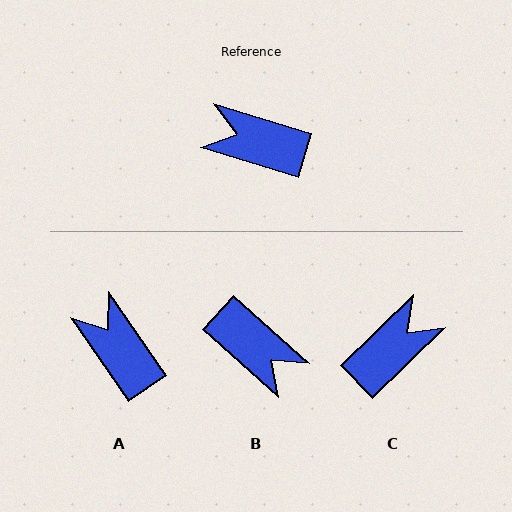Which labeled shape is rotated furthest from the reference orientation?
B, about 155 degrees away.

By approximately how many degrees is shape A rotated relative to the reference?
Approximately 39 degrees clockwise.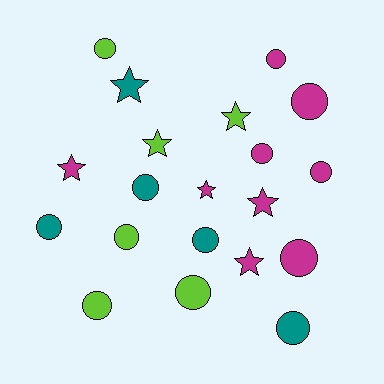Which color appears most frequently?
Magenta, with 9 objects.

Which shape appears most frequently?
Circle, with 13 objects.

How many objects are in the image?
There are 20 objects.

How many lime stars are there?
There are 2 lime stars.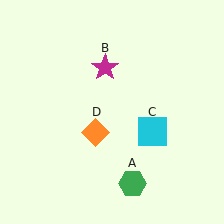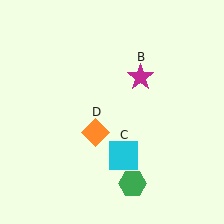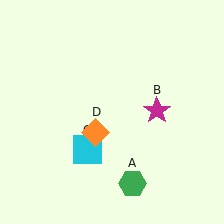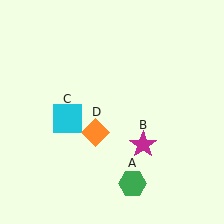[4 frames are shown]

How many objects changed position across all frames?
2 objects changed position: magenta star (object B), cyan square (object C).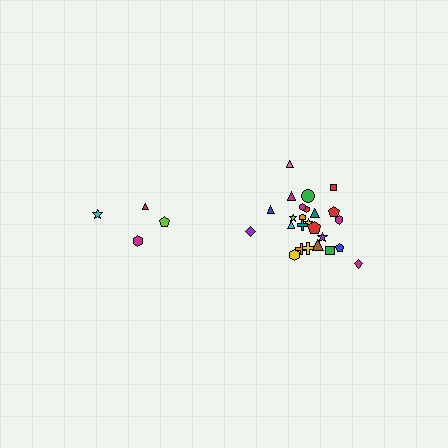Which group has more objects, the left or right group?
The right group.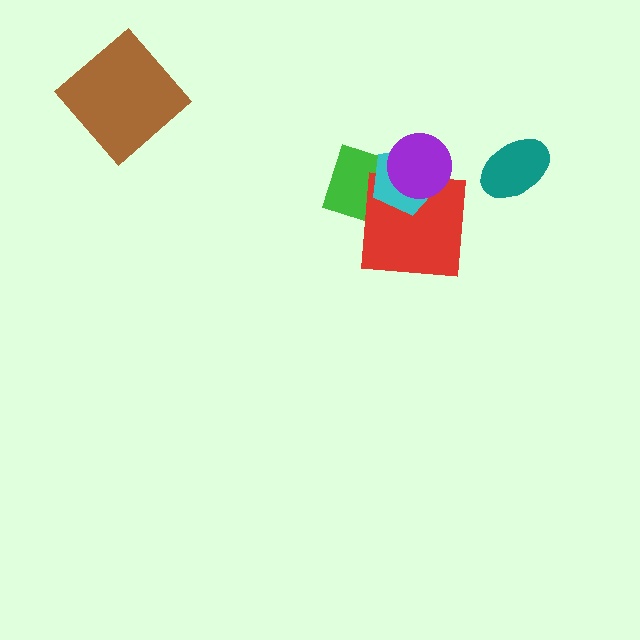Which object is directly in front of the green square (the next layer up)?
The red square is directly in front of the green square.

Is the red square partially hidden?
Yes, it is partially covered by another shape.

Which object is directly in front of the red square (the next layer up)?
The cyan pentagon is directly in front of the red square.